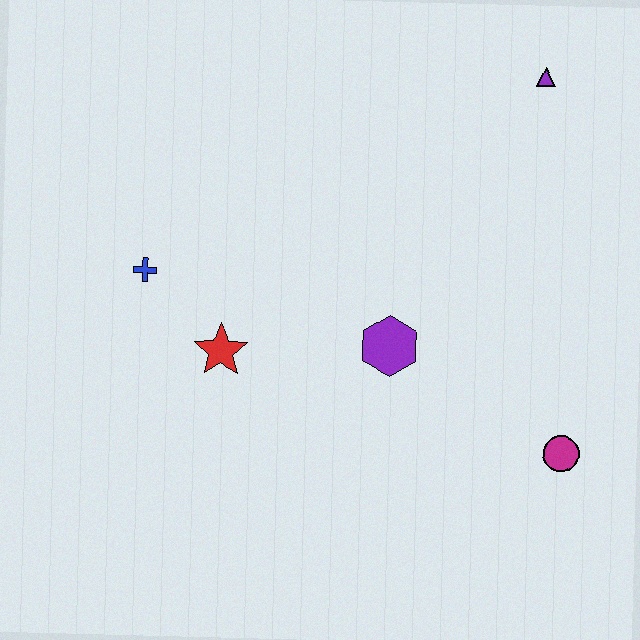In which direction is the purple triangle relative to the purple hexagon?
The purple triangle is above the purple hexagon.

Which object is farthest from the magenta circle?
The blue cross is farthest from the magenta circle.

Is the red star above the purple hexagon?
No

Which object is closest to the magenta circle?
The purple hexagon is closest to the magenta circle.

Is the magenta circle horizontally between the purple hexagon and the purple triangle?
No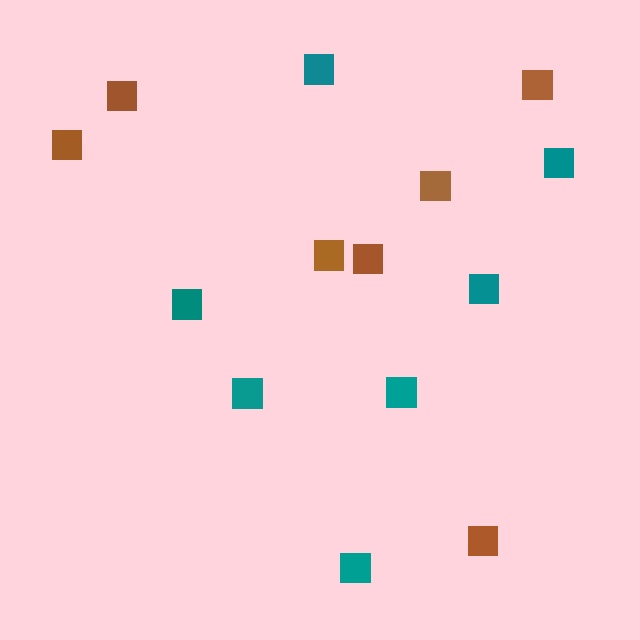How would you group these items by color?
There are 2 groups: one group of brown squares (7) and one group of teal squares (7).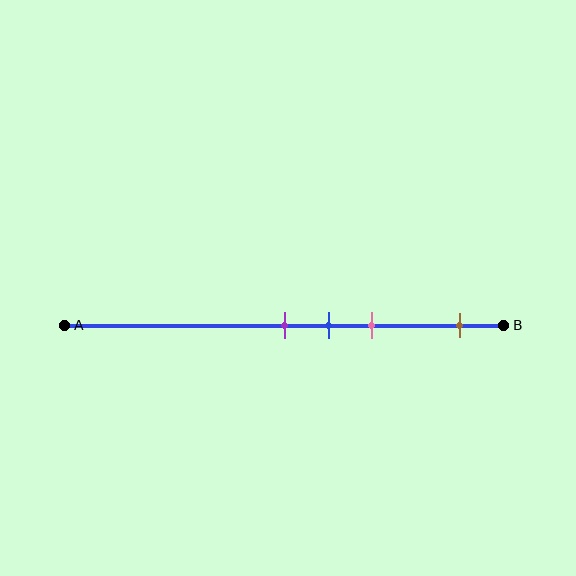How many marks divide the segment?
There are 4 marks dividing the segment.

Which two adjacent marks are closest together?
The purple and blue marks are the closest adjacent pair.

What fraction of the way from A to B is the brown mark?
The brown mark is approximately 90% (0.9) of the way from A to B.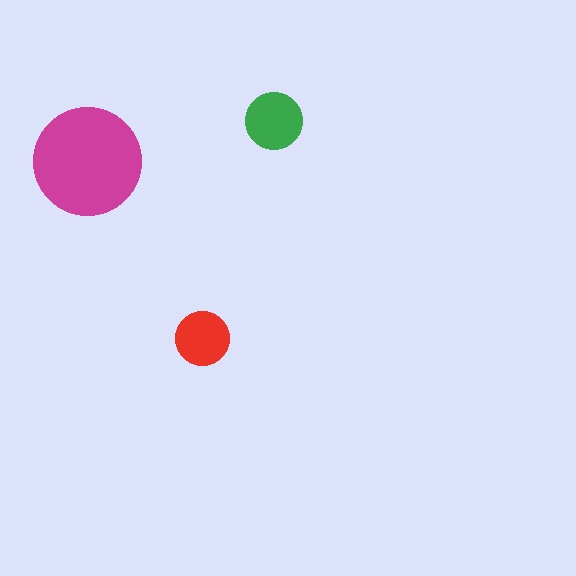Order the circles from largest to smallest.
the magenta one, the green one, the red one.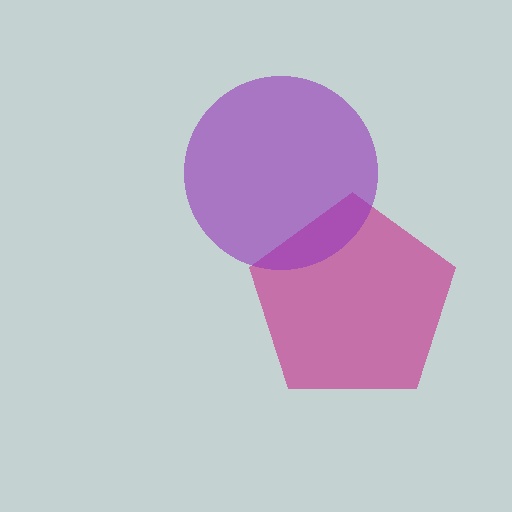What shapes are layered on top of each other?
The layered shapes are: a magenta pentagon, a purple circle.